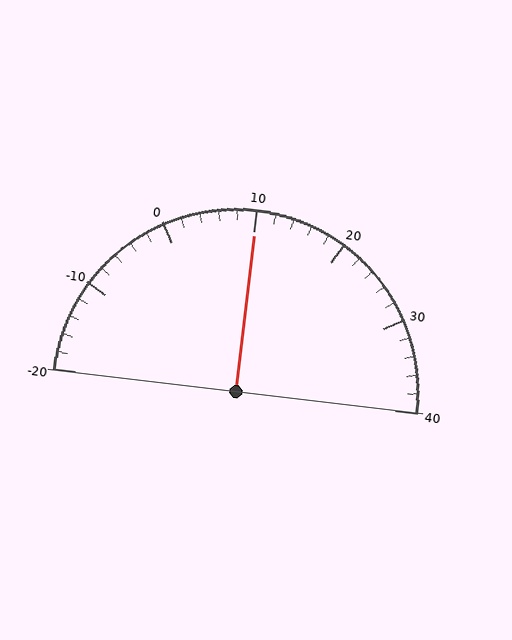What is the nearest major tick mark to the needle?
The nearest major tick mark is 10.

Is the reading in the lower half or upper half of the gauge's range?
The reading is in the upper half of the range (-20 to 40).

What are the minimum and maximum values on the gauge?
The gauge ranges from -20 to 40.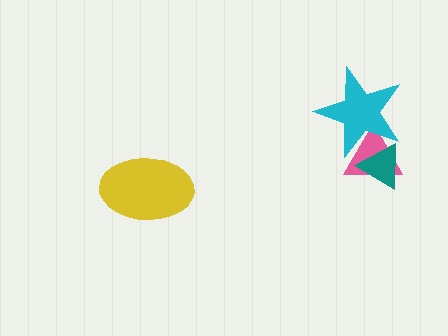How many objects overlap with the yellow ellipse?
0 objects overlap with the yellow ellipse.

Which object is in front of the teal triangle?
The cyan star is in front of the teal triangle.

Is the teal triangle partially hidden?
Yes, it is partially covered by another shape.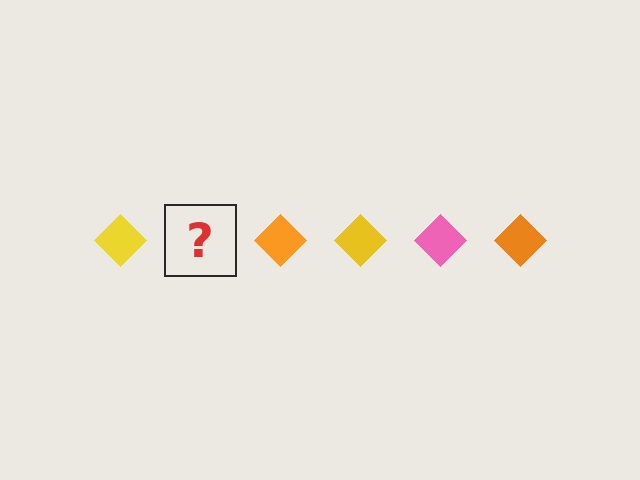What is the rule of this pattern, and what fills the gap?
The rule is that the pattern cycles through yellow, pink, orange diamonds. The gap should be filled with a pink diamond.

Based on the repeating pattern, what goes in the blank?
The blank should be a pink diamond.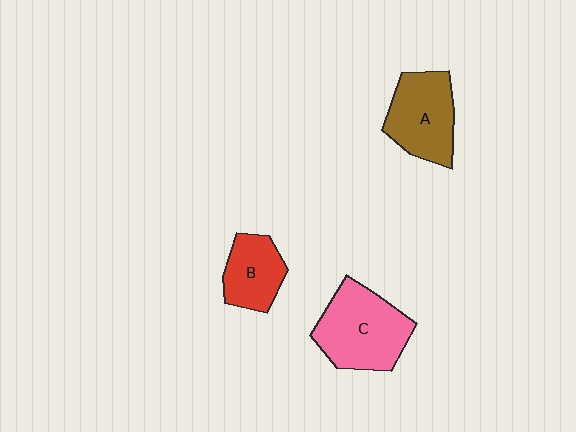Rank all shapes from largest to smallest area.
From largest to smallest: C (pink), A (brown), B (red).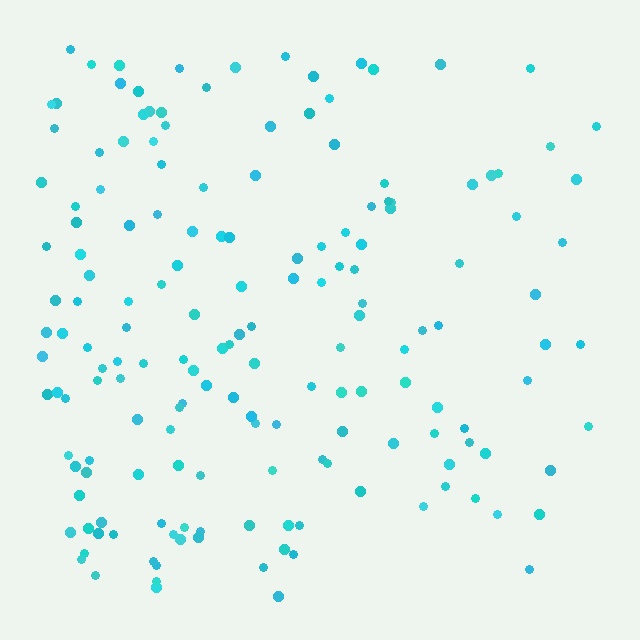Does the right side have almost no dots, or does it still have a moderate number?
Still a moderate number, just noticeably fewer than the left.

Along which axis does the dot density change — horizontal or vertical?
Horizontal.